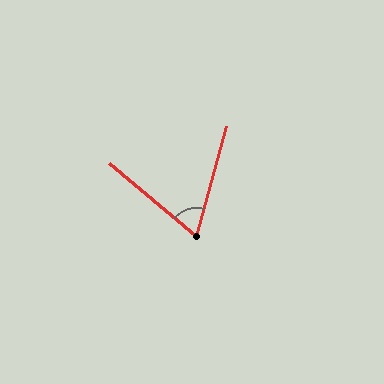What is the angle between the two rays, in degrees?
Approximately 65 degrees.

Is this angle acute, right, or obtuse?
It is acute.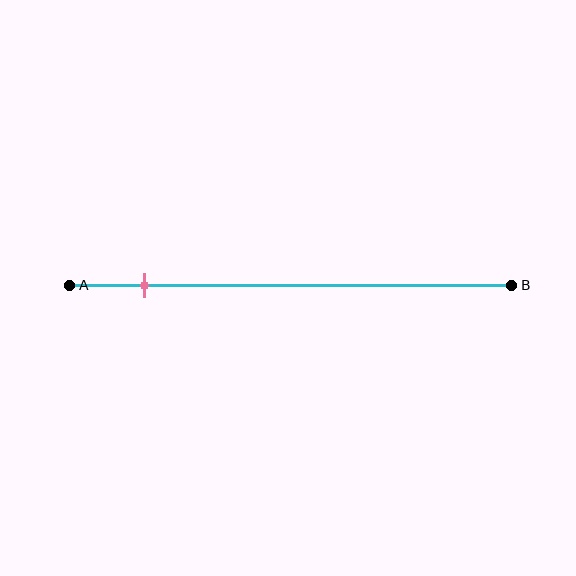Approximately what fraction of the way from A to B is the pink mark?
The pink mark is approximately 15% of the way from A to B.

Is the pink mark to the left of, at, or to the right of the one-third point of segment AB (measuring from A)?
The pink mark is to the left of the one-third point of segment AB.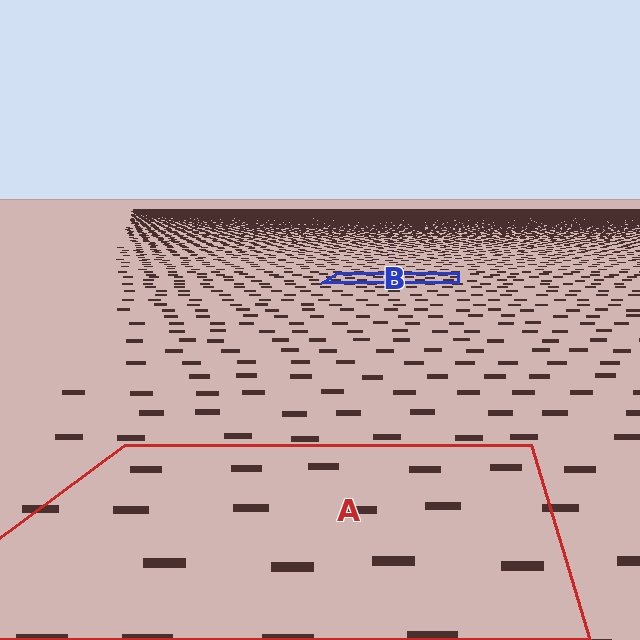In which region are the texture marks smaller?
The texture marks are smaller in region B, because it is farther away.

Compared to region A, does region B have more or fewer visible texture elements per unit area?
Region B has more texture elements per unit area — they are packed more densely because it is farther away.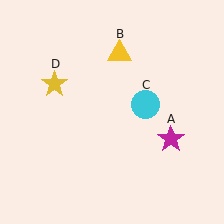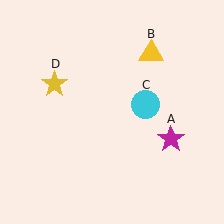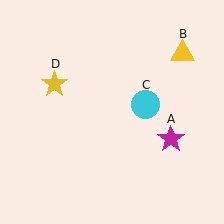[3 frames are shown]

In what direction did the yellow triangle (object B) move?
The yellow triangle (object B) moved right.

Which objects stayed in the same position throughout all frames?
Magenta star (object A) and cyan circle (object C) and yellow star (object D) remained stationary.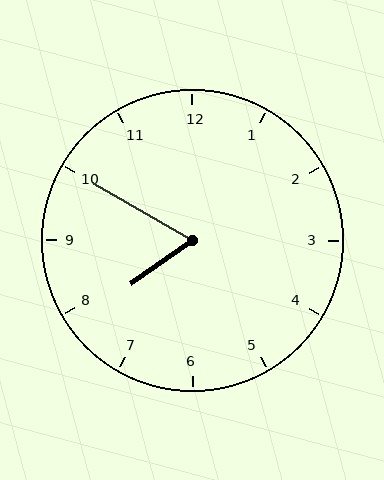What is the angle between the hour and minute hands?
Approximately 65 degrees.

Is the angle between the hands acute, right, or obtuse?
It is acute.